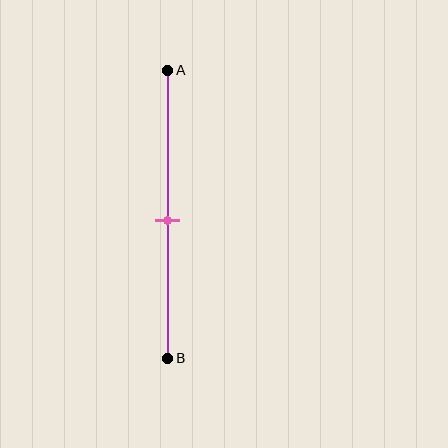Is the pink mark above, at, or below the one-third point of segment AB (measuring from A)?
The pink mark is below the one-third point of segment AB.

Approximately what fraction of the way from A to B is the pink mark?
The pink mark is approximately 50% of the way from A to B.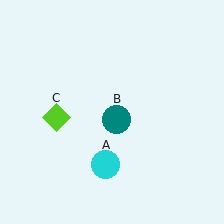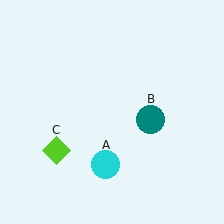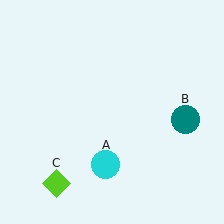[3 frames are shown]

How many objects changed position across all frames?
2 objects changed position: teal circle (object B), lime diamond (object C).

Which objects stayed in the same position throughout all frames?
Cyan circle (object A) remained stationary.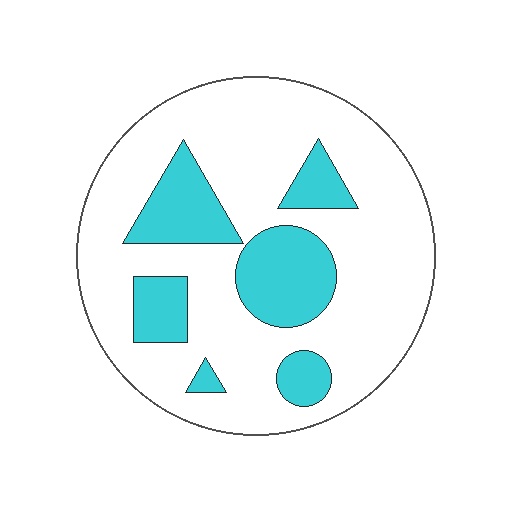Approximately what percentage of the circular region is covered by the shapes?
Approximately 25%.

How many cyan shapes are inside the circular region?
6.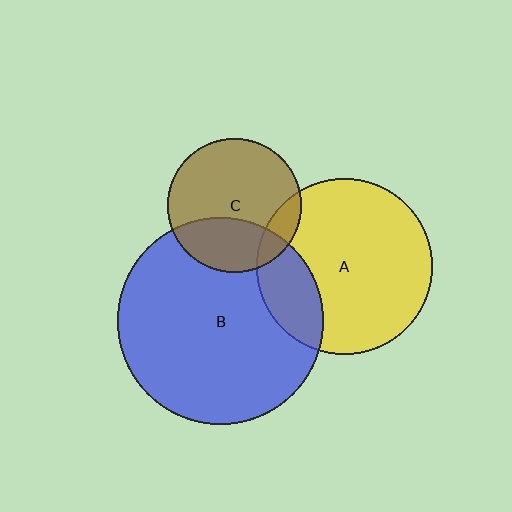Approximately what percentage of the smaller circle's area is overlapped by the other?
Approximately 30%.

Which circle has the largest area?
Circle B (blue).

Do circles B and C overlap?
Yes.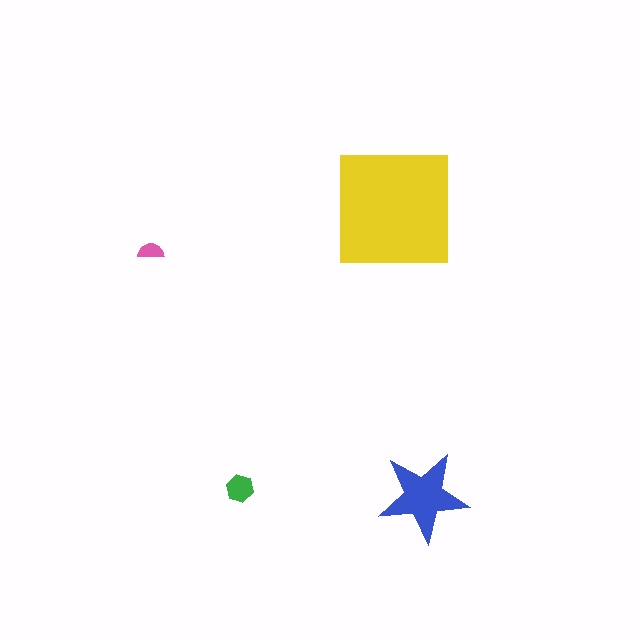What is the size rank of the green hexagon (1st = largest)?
3rd.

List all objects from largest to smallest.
The yellow square, the blue star, the green hexagon, the pink semicircle.